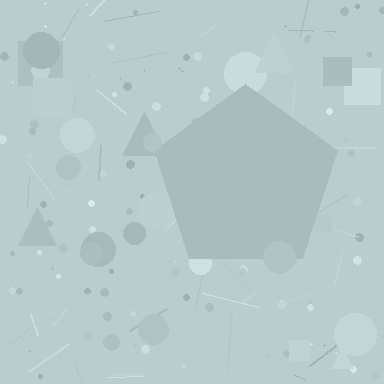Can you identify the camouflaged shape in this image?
The camouflaged shape is a pentagon.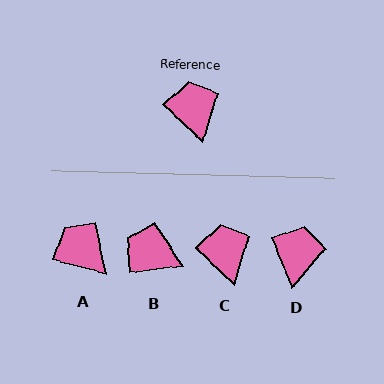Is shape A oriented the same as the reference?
No, it is off by about 29 degrees.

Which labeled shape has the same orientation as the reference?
C.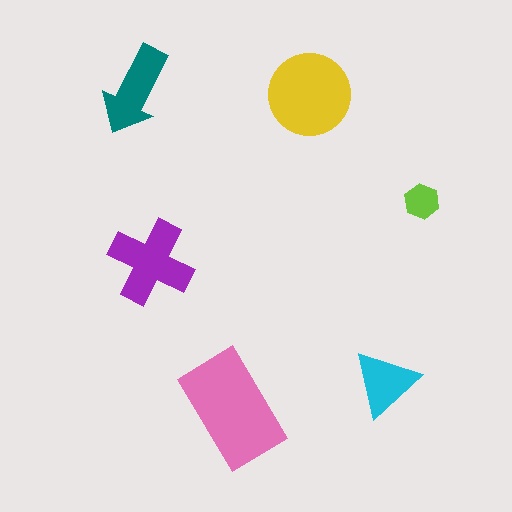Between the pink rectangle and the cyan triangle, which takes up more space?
The pink rectangle.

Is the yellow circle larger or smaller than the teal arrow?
Larger.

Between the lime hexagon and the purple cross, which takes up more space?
The purple cross.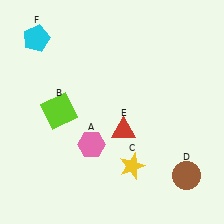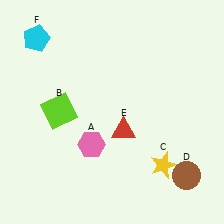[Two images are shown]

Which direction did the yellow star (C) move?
The yellow star (C) moved right.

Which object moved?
The yellow star (C) moved right.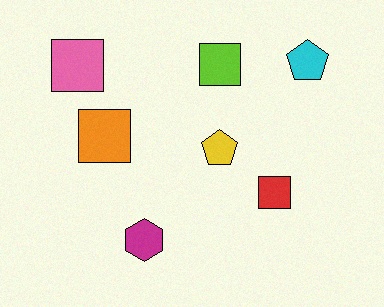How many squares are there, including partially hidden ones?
There are 4 squares.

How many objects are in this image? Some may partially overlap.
There are 7 objects.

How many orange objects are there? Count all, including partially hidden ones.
There is 1 orange object.